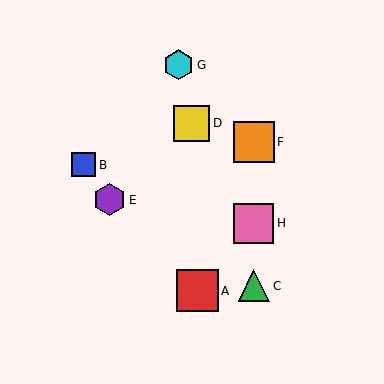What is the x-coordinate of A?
Object A is at x≈197.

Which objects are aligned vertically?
Objects C, F, H are aligned vertically.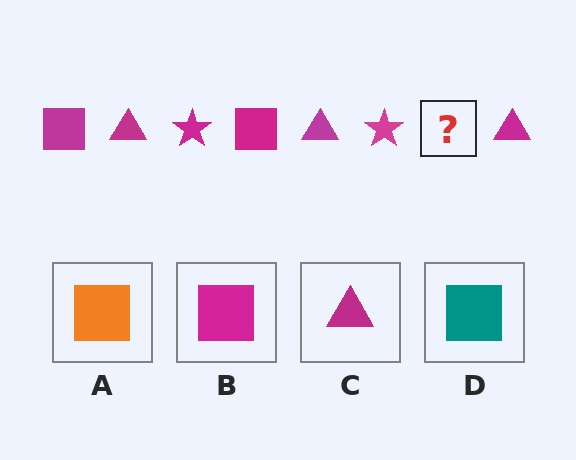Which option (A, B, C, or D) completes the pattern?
B.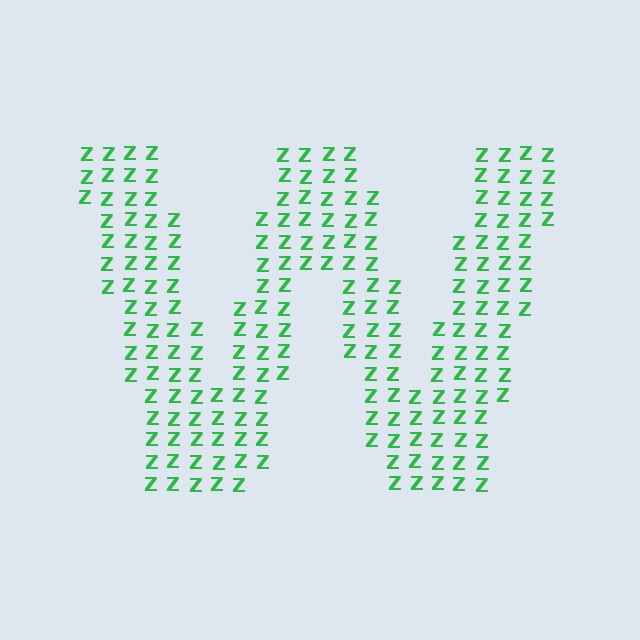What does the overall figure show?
The overall figure shows the letter W.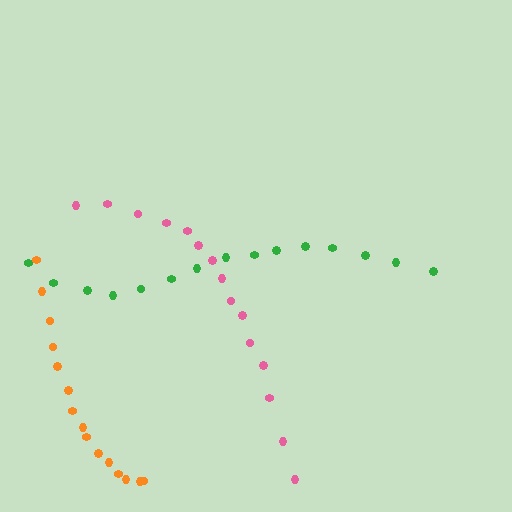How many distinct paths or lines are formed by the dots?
There are 3 distinct paths.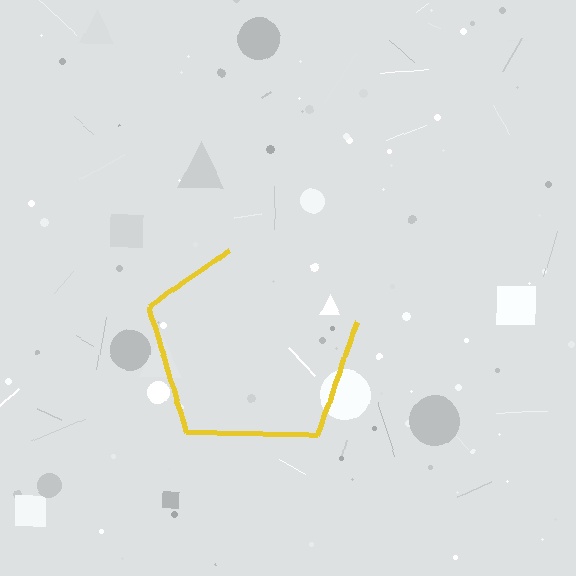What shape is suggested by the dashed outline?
The dashed outline suggests a pentagon.